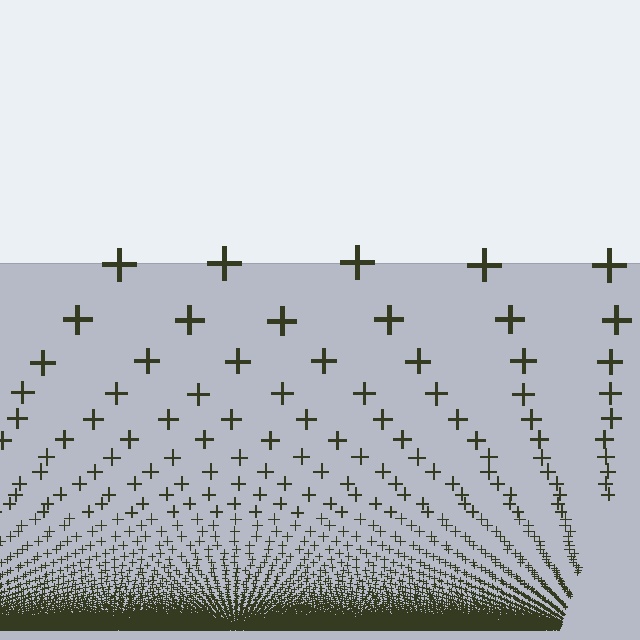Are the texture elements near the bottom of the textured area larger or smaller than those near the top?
Smaller. The gradient is inverted — elements near the bottom are smaller and denser.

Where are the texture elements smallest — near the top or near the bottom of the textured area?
Near the bottom.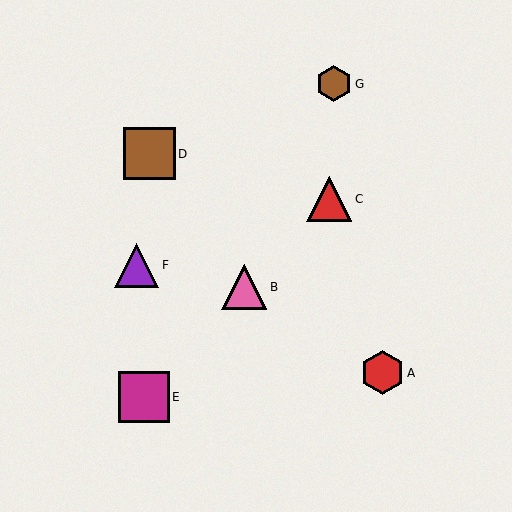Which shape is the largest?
The brown square (labeled D) is the largest.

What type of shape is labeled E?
Shape E is a magenta square.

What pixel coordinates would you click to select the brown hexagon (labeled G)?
Click at (334, 84) to select the brown hexagon G.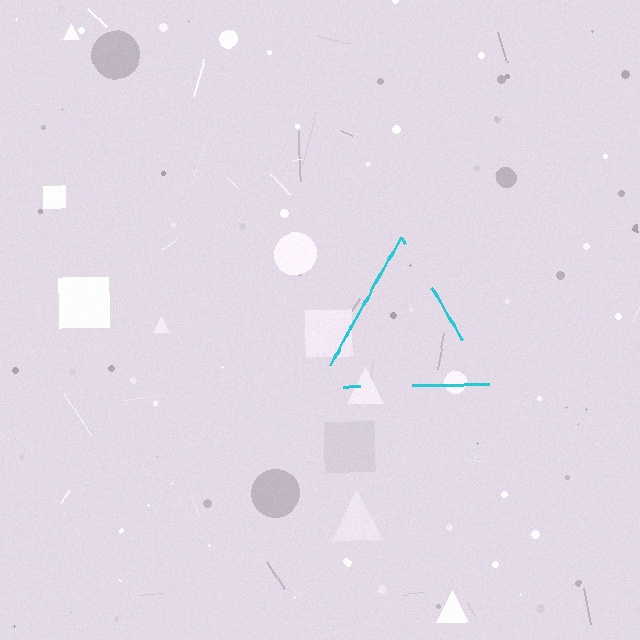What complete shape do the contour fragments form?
The contour fragments form a triangle.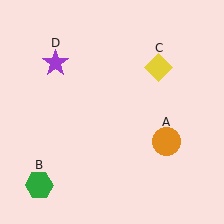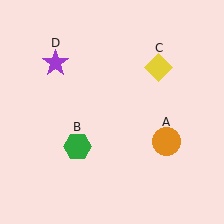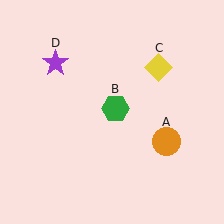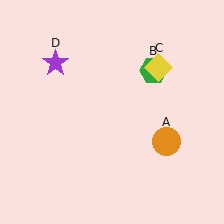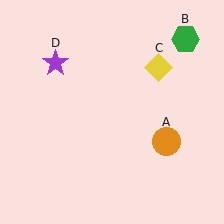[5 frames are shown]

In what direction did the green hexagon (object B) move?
The green hexagon (object B) moved up and to the right.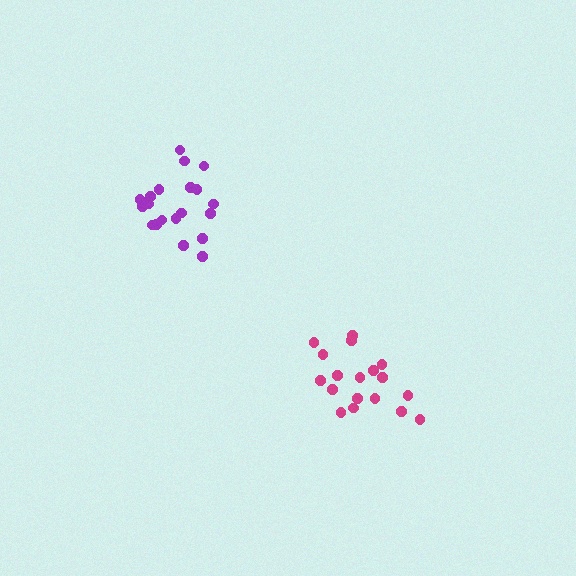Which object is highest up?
The purple cluster is topmost.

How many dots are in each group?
Group 1: 21 dots, Group 2: 18 dots (39 total).